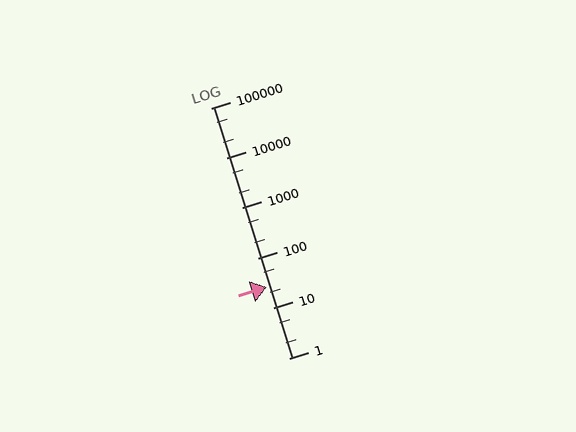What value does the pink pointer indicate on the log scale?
The pointer indicates approximately 26.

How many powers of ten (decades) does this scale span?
The scale spans 5 decades, from 1 to 100000.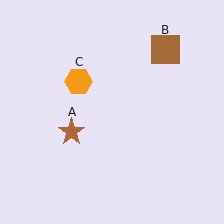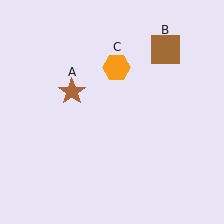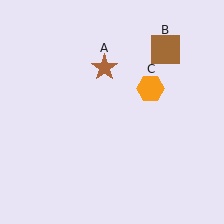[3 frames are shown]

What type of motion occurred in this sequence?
The brown star (object A), orange hexagon (object C) rotated clockwise around the center of the scene.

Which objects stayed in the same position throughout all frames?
Brown square (object B) remained stationary.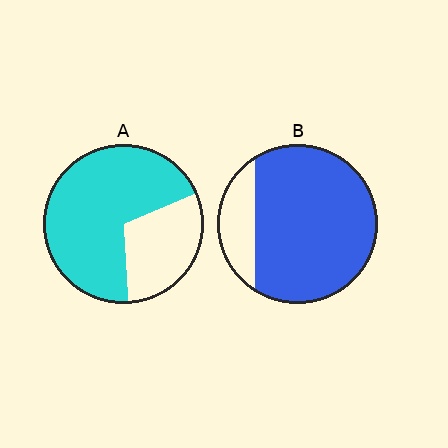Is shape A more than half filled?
Yes.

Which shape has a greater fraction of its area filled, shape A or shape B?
Shape B.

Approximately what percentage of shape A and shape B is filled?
A is approximately 70% and B is approximately 80%.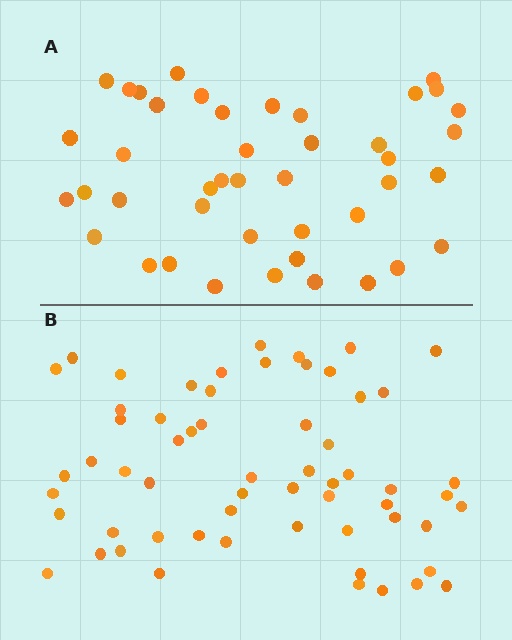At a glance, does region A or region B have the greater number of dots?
Region B (the bottom region) has more dots.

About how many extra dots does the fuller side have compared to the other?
Region B has approximately 15 more dots than region A.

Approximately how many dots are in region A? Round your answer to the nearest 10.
About 40 dots. (The exact count is 43, which rounds to 40.)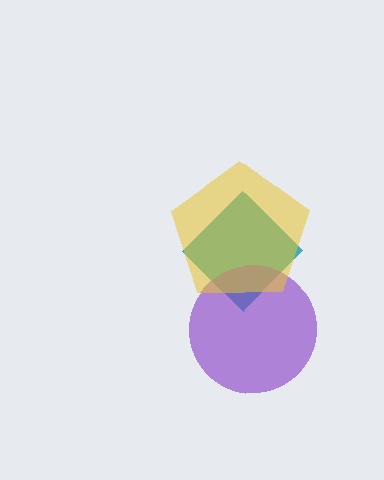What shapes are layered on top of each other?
The layered shapes are: a teal diamond, a purple circle, a yellow pentagon.